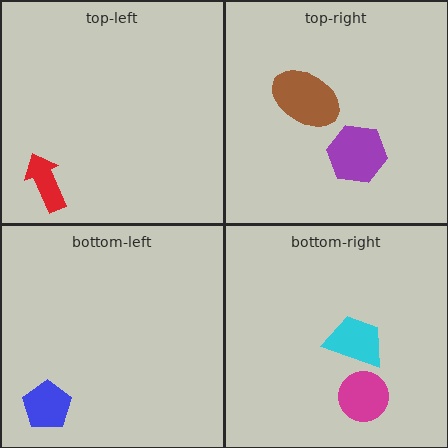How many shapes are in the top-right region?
2.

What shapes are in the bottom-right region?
The cyan trapezoid, the magenta circle.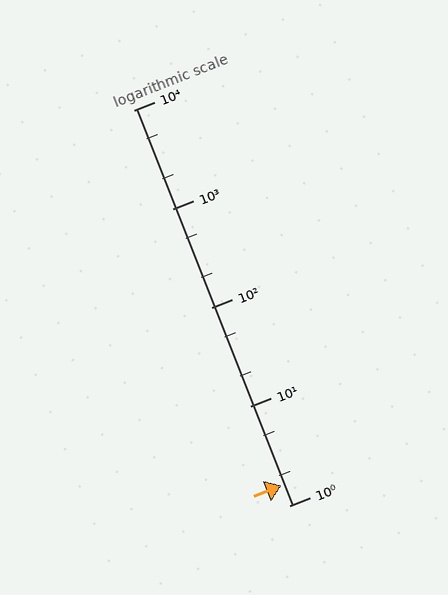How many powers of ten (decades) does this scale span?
The scale spans 4 decades, from 1 to 10000.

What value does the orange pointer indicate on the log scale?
The pointer indicates approximately 1.6.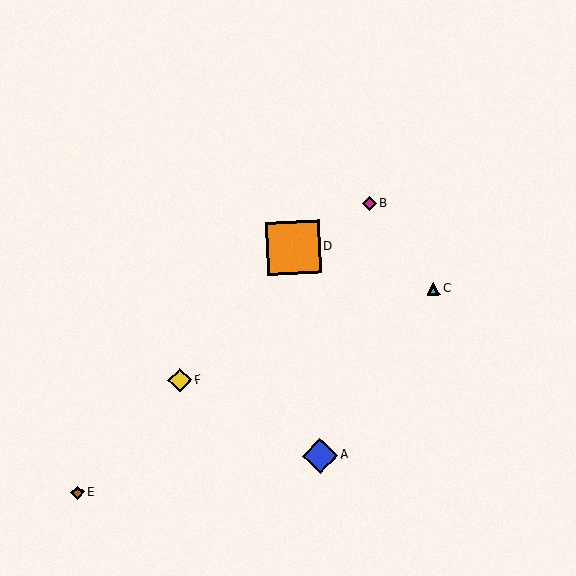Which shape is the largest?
The orange square (labeled D) is the largest.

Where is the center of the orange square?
The center of the orange square is at (293, 248).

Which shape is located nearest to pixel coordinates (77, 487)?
The brown diamond (labeled E) at (78, 493) is nearest to that location.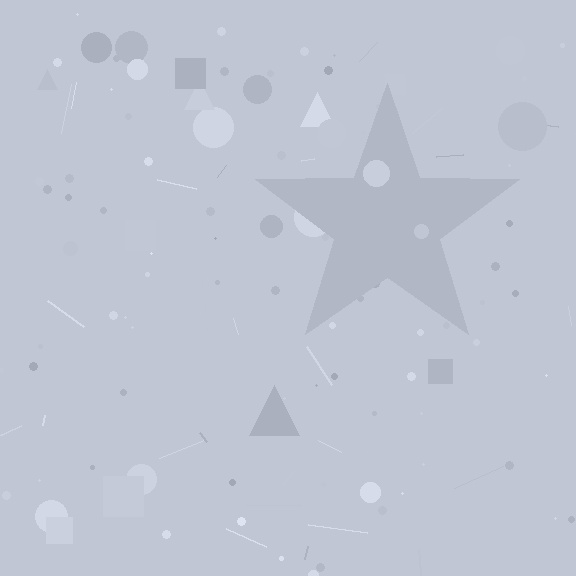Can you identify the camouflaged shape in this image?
The camouflaged shape is a star.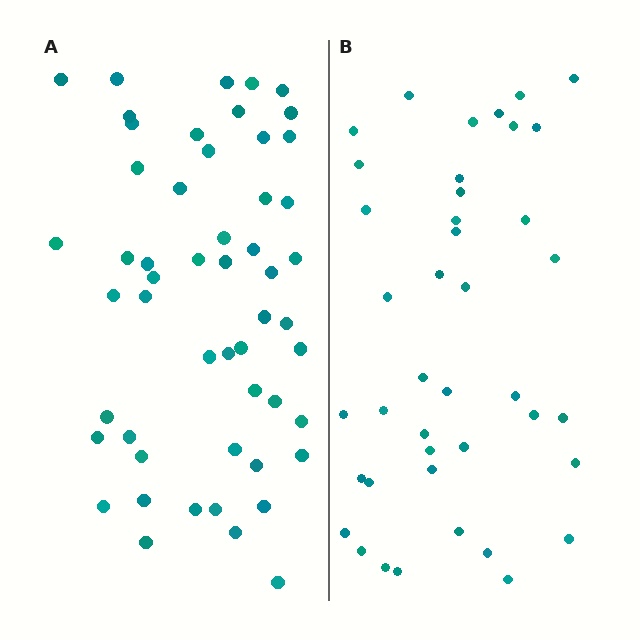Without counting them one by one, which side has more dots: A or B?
Region A (the left region) has more dots.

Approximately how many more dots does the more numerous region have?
Region A has roughly 12 or so more dots than region B.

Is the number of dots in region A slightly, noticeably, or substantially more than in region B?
Region A has noticeably more, but not dramatically so. The ratio is roughly 1.3 to 1.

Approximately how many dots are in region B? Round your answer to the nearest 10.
About 40 dots. (The exact count is 41, which rounds to 40.)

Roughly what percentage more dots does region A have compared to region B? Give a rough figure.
About 30% more.